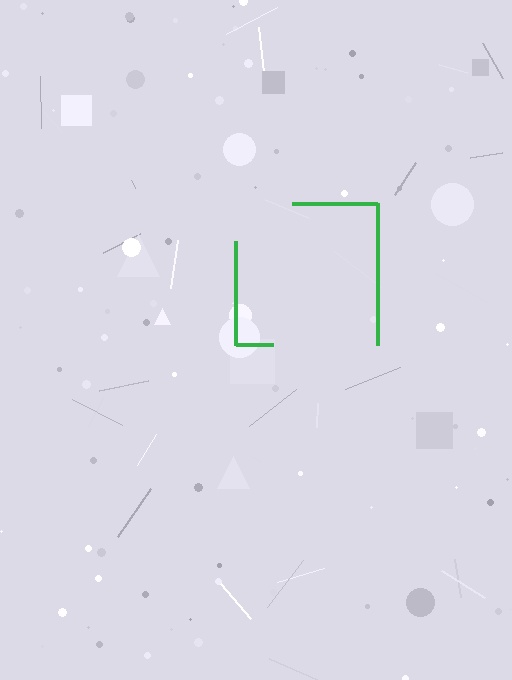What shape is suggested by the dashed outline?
The dashed outline suggests a square.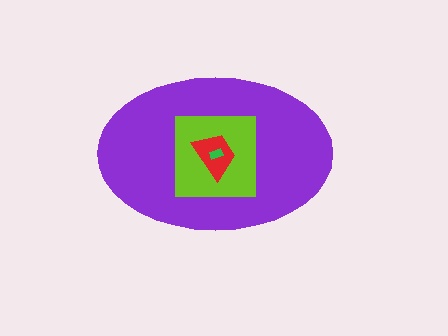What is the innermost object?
The green rectangle.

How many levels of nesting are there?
4.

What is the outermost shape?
The purple ellipse.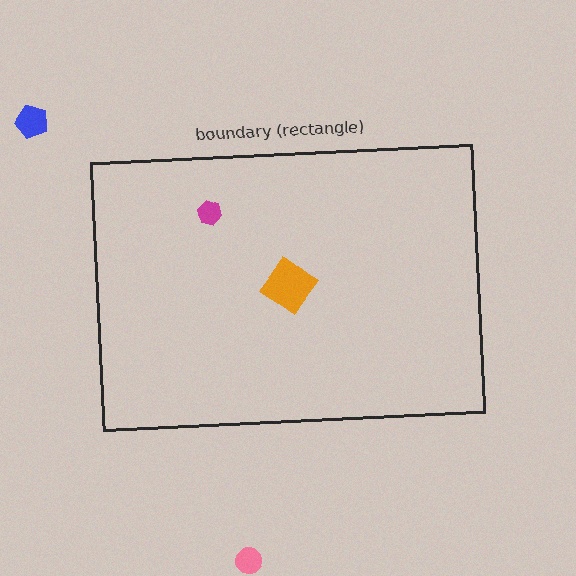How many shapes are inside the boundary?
2 inside, 2 outside.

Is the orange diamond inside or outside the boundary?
Inside.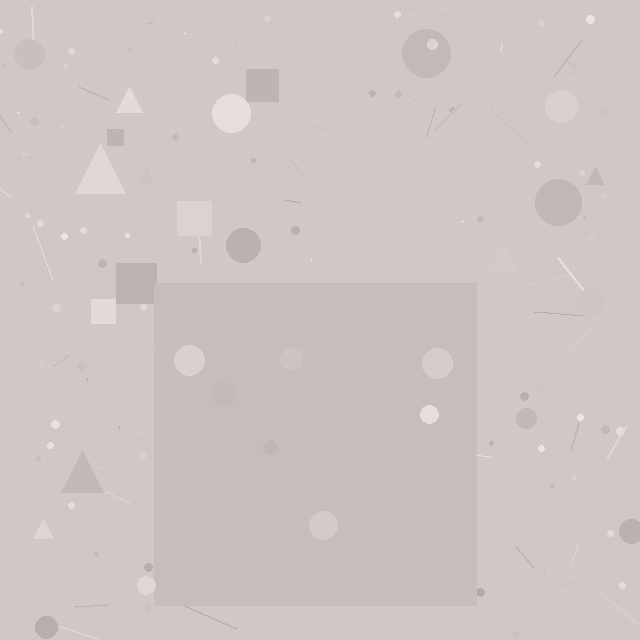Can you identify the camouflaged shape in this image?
The camouflaged shape is a square.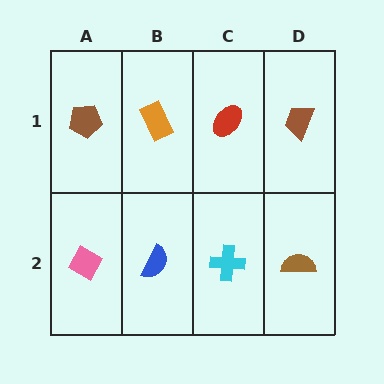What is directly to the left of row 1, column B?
A brown pentagon.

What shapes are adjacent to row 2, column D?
A brown trapezoid (row 1, column D), a cyan cross (row 2, column C).